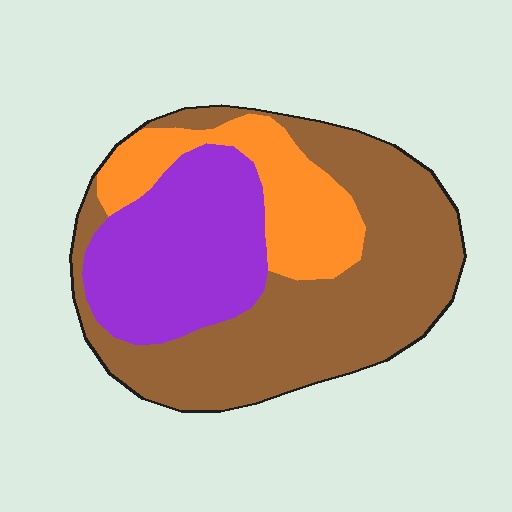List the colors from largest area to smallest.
From largest to smallest: brown, purple, orange.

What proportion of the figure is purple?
Purple covers roughly 30% of the figure.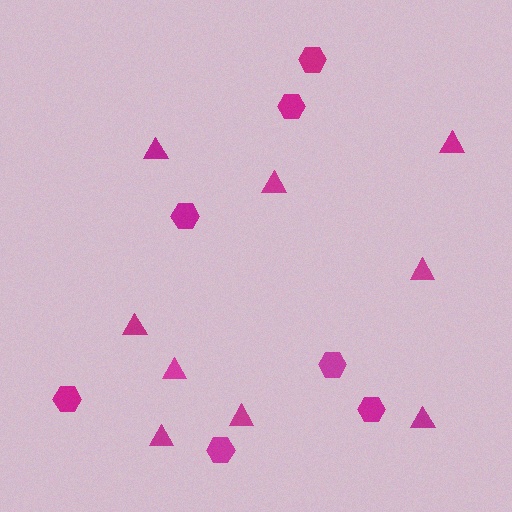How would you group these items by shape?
There are 2 groups: one group of hexagons (7) and one group of triangles (9).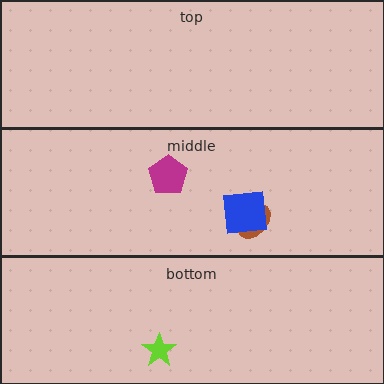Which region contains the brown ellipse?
The middle region.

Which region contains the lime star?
The bottom region.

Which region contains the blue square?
The middle region.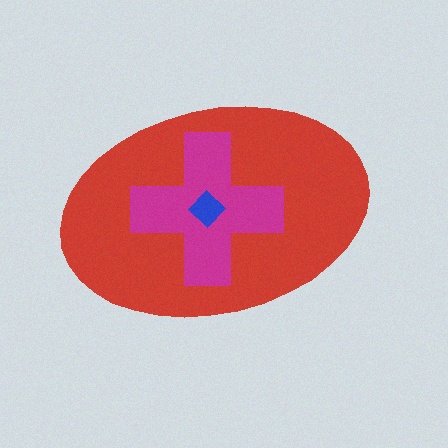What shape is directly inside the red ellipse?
The magenta cross.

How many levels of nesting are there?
3.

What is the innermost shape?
The blue diamond.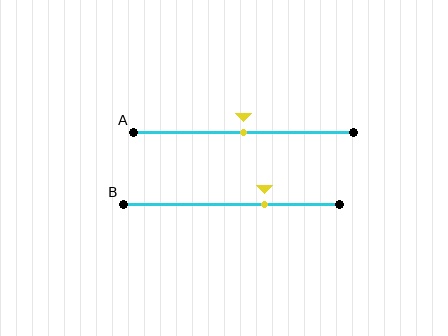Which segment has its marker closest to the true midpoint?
Segment A has its marker closest to the true midpoint.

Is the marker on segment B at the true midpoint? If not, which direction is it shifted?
No, the marker on segment B is shifted to the right by about 15% of the segment length.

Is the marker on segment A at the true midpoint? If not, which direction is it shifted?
Yes, the marker on segment A is at the true midpoint.